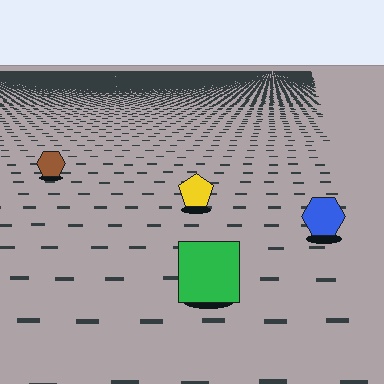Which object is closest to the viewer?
The green square is closest. The texture marks near it are larger and more spread out.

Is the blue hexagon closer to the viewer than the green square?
No. The green square is closer — you can tell from the texture gradient: the ground texture is coarser near it.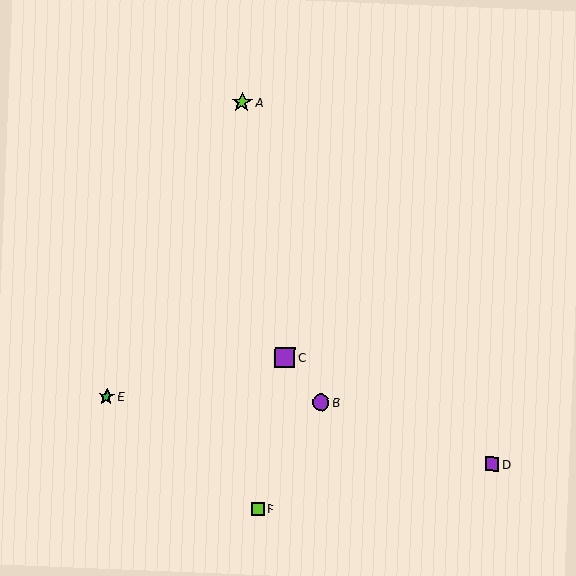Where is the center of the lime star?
The center of the lime star is at (242, 102).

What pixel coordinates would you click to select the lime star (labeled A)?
Click at (242, 102) to select the lime star A.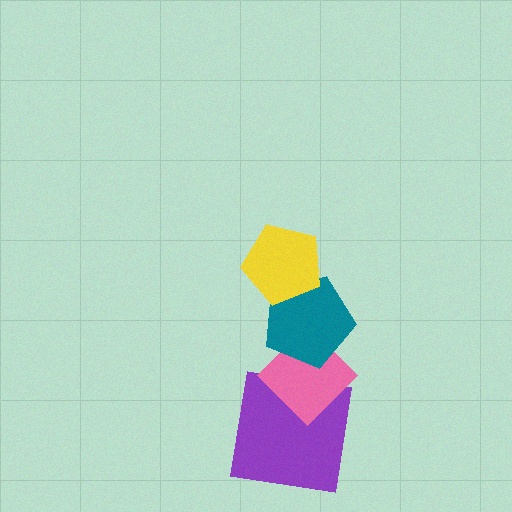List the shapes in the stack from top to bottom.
From top to bottom: the yellow pentagon, the teal pentagon, the pink diamond, the purple square.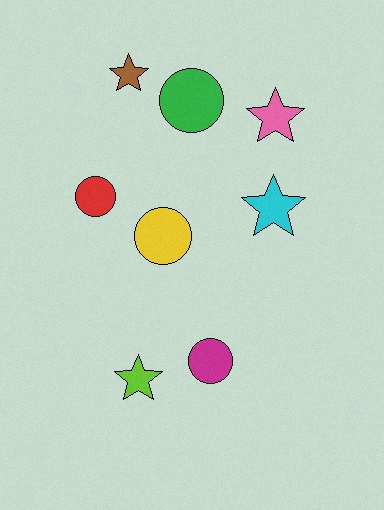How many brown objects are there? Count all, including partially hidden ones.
There is 1 brown object.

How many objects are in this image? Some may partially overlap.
There are 8 objects.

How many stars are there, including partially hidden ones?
There are 4 stars.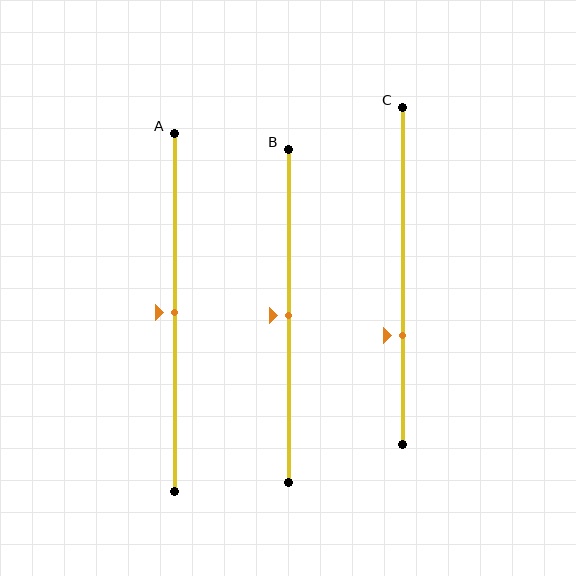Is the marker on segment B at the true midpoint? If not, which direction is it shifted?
Yes, the marker on segment B is at the true midpoint.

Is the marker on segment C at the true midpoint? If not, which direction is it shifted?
No, the marker on segment C is shifted downward by about 18% of the segment length.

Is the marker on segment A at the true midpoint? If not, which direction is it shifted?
Yes, the marker on segment A is at the true midpoint.